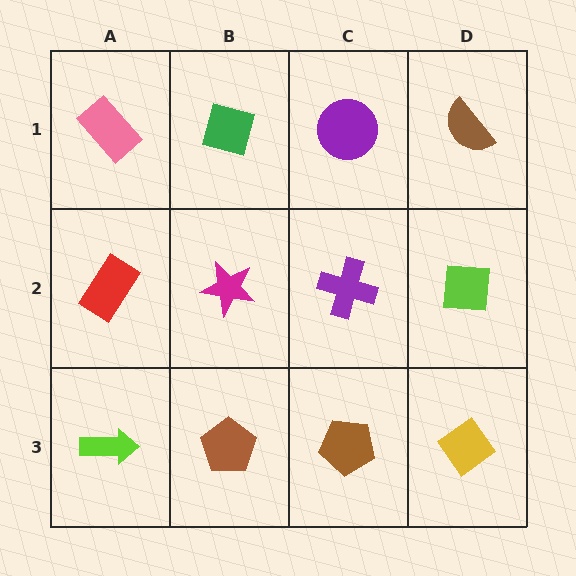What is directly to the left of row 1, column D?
A purple circle.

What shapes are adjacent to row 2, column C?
A purple circle (row 1, column C), a brown pentagon (row 3, column C), a magenta star (row 2, column B), a lime square (row 2, column D).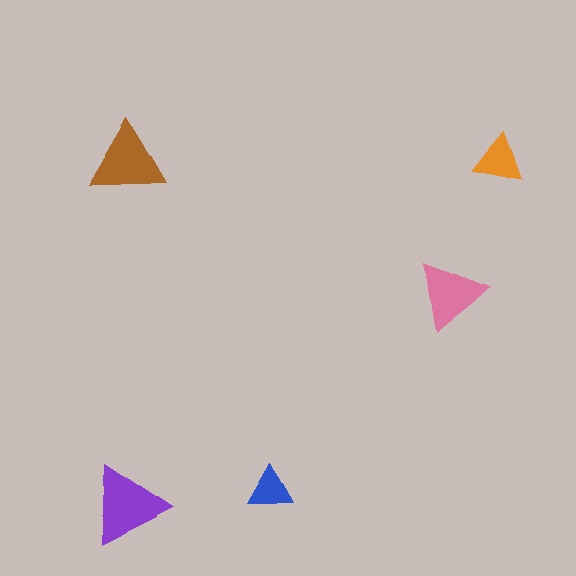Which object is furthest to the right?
The orange triangle is rightmost.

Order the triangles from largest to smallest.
the purple one, the brown one, the pink one, the orange one, the blue one.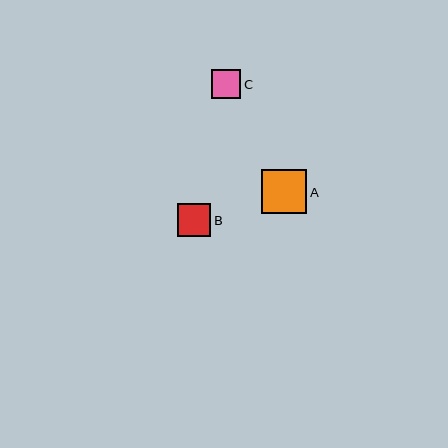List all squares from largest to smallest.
From largest to smallest: A, B, C.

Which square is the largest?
Square A is the largest with a size of approximately 45 pixels.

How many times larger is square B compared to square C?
Square B is approximately 1.1 times the size of square C.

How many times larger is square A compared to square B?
Square A is approximately 1.4 times the size of square B.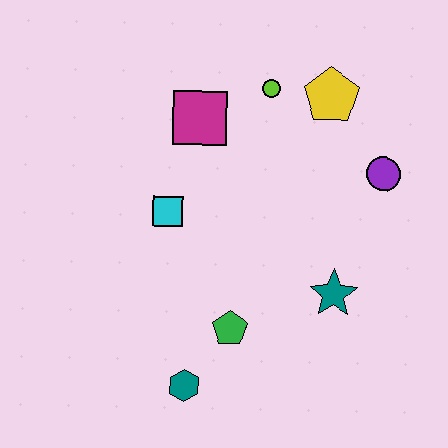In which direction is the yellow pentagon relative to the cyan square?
The yellow pentagon is to the right of the cyan square.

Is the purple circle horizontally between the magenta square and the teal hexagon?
No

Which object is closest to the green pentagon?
The teal hexagon is closest to the green pentagon.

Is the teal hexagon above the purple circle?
No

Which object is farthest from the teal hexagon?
The yellow pentagon is farthest from the teal hexagon.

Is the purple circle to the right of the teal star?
Yes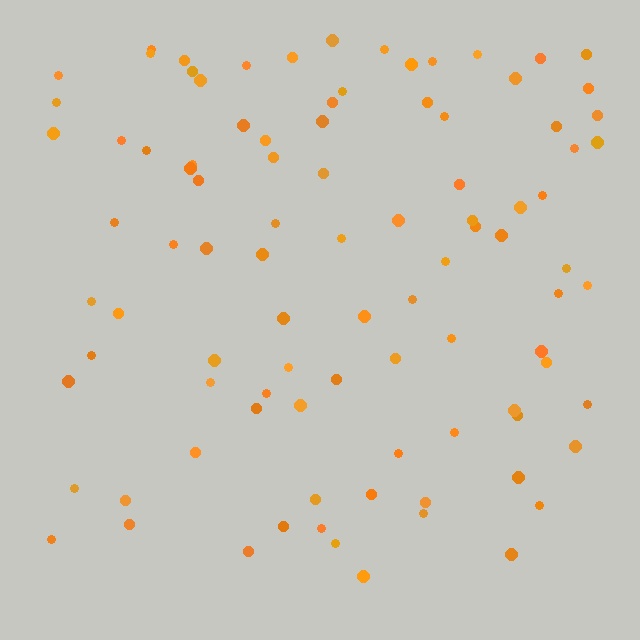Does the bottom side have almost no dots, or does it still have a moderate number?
Still a moderate number, just noticeably fewer than the top.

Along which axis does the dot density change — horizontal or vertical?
Vertical.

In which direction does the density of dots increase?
From bottom to top, with the top side densest.